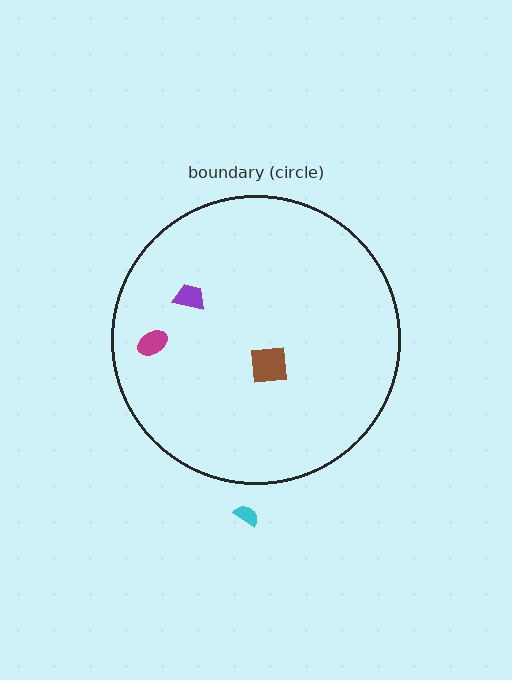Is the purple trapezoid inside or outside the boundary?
Inside.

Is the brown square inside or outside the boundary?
Inside.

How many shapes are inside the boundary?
3 inside, 1 outside.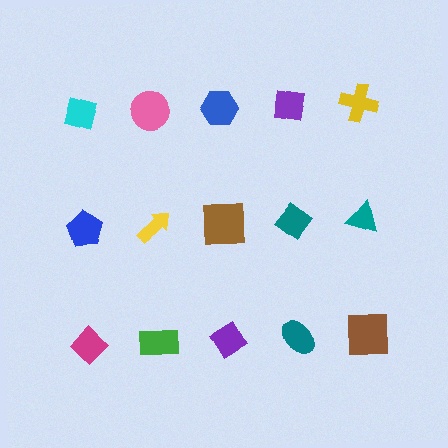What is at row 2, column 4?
A teal diamond.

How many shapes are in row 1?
5 shapes.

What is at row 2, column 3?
A brown square.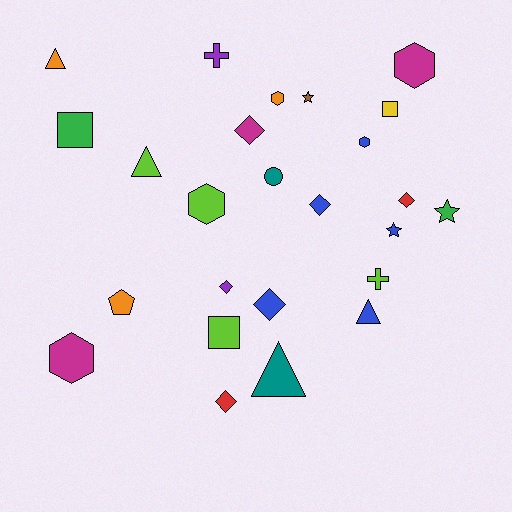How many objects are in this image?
There are 25 objects.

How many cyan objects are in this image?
There are no cyan objects.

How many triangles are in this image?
There are 4 triangles.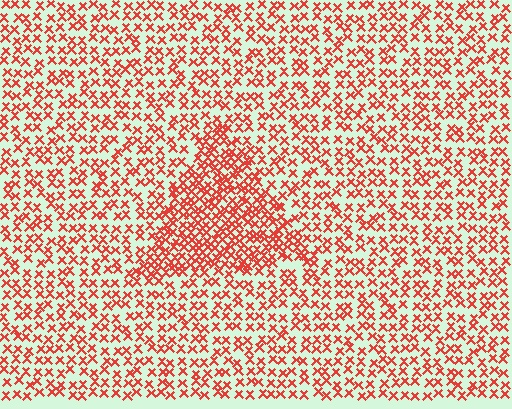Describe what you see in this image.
The image contains small red elements arranged at two different densities. A triangle-shaped region is visible where the elements are more densely packed than the surrounding area.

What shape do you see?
I see a triangle.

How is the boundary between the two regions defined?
The boundary is defined by a change in element density (approximately 1.9x ratio). All elements are the same color, size, and shape.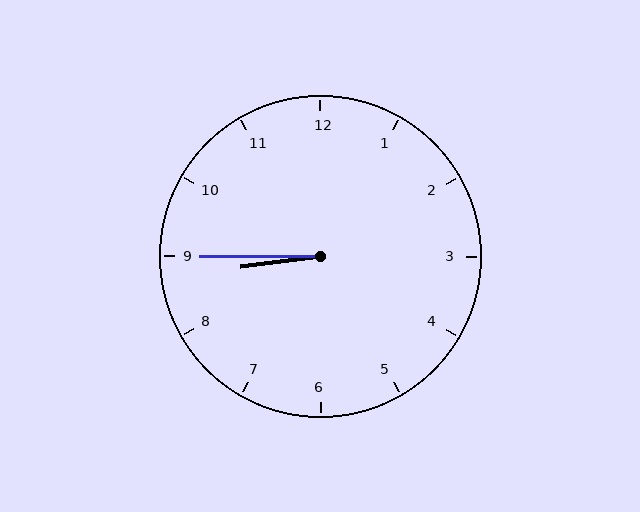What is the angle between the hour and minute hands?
Approximately 8 degrees.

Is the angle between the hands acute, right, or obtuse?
It is acute.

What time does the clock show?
8:45.